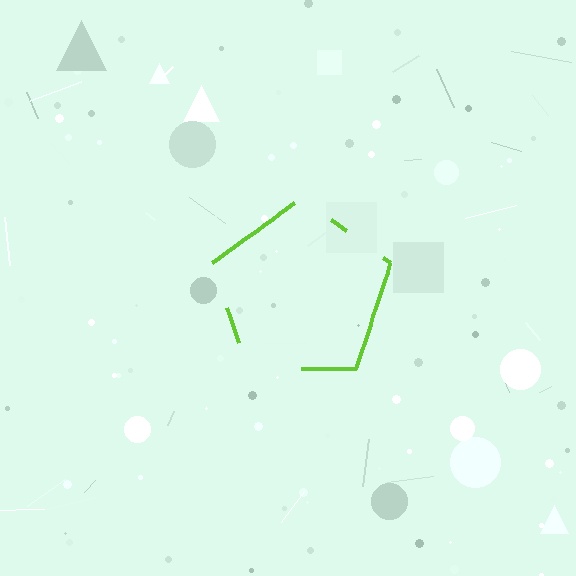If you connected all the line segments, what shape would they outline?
They would outline a pentagon.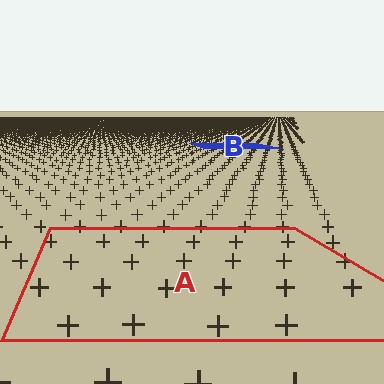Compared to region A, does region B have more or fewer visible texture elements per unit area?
Region B has more texture elements per unit area — they are packed more densely because it is farther away.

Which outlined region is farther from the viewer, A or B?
Region B is farther from the viewer — the texture elements inside it appear smaller and more densely packed.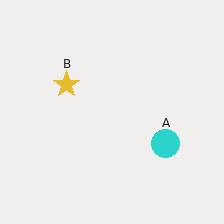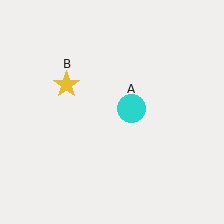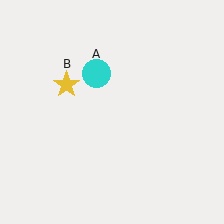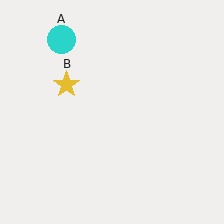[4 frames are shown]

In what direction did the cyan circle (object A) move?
The cyan circle (object A) moved up and to the left.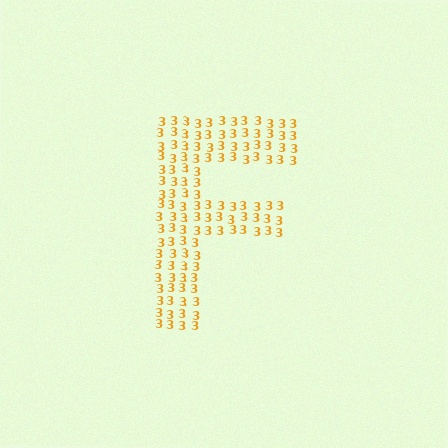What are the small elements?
The small elements are digit 3's.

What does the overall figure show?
The overall figure shows the letter F.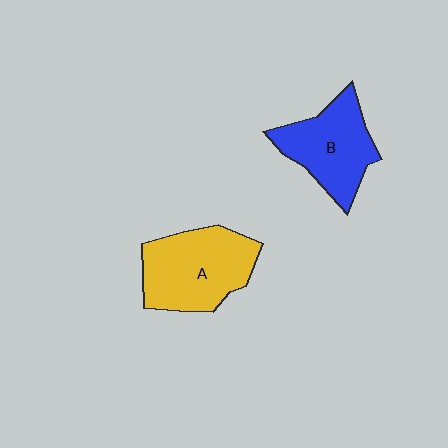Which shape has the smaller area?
Shape B (blue).